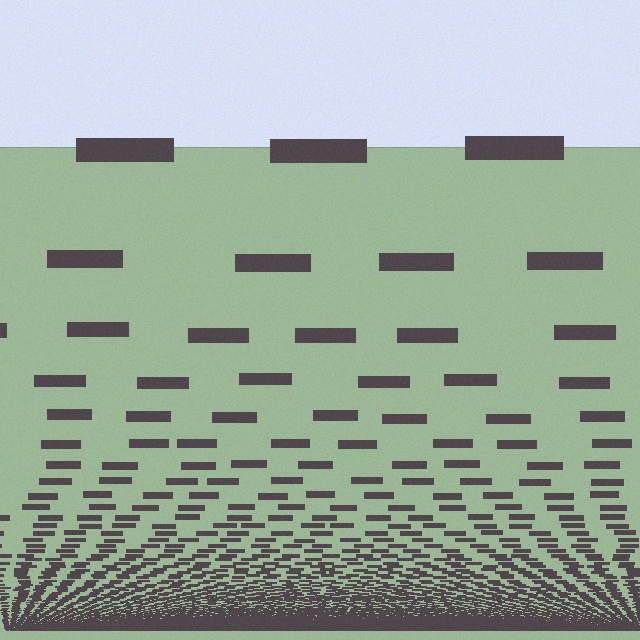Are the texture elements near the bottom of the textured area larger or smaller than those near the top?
Smaller. The gradient is inverted — elements near the bottom are smaller and denser.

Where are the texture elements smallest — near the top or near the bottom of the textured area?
Near the bottom.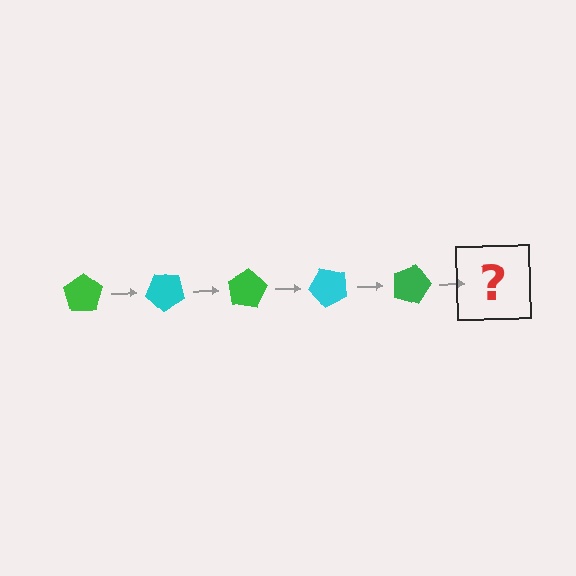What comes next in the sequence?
The next element should be a cyan pentagon, rotated 200 degrees from the start.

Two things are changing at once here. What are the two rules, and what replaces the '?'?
The two rules are that it rotates 40 degrees each step and the color cycles through green and cyan. The '?' should be a cyan pentagon, rotated 200 degrees from the start.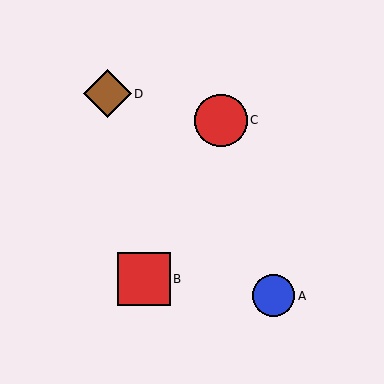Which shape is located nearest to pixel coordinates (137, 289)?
The red square (labeled B) at (144, 279) is nearest to that location.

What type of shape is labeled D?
Shape D is a brown diamond.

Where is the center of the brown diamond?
The center of the brown diamond is at (107, 94).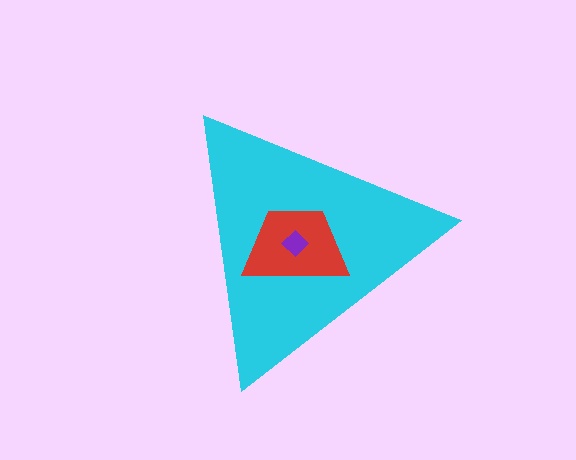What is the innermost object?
The purple diamond.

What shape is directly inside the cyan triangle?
The red trapezoid.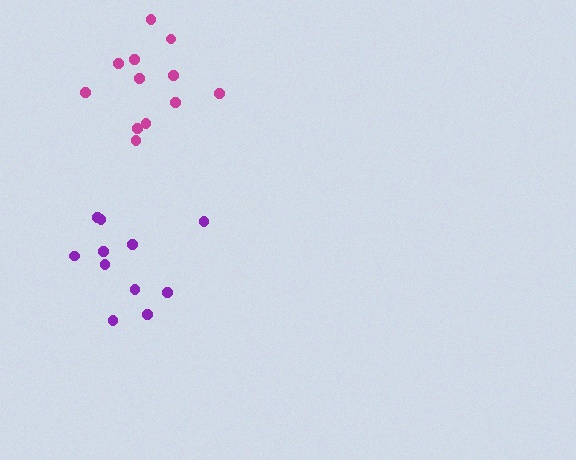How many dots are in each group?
Group 1: 11 dots, Group 2: 12 dots (23 total).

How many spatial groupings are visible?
There are 2 spatial groupings.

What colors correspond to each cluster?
The clusters are colored: purple, magenta.